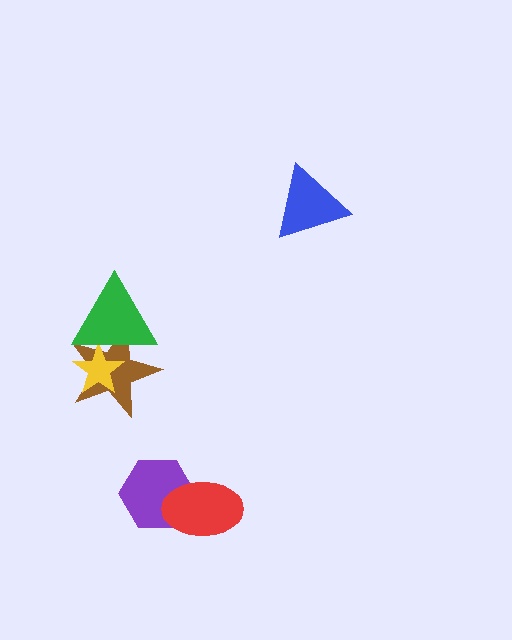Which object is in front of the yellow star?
The green triangle is in front of the yellow star.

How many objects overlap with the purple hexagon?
1 object overlaps with the purple hexagon.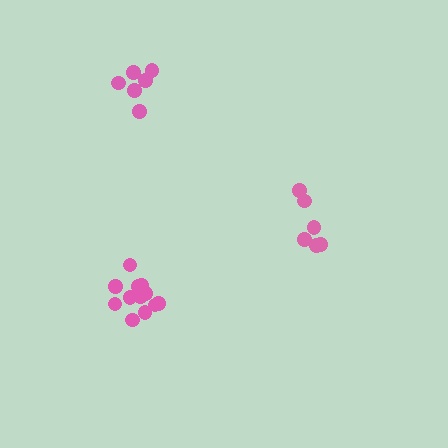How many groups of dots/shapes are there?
There are 3 groups.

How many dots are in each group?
Group 1: 6 dots, Group 2: 12 dots, Group 3: 6 dots (24 total).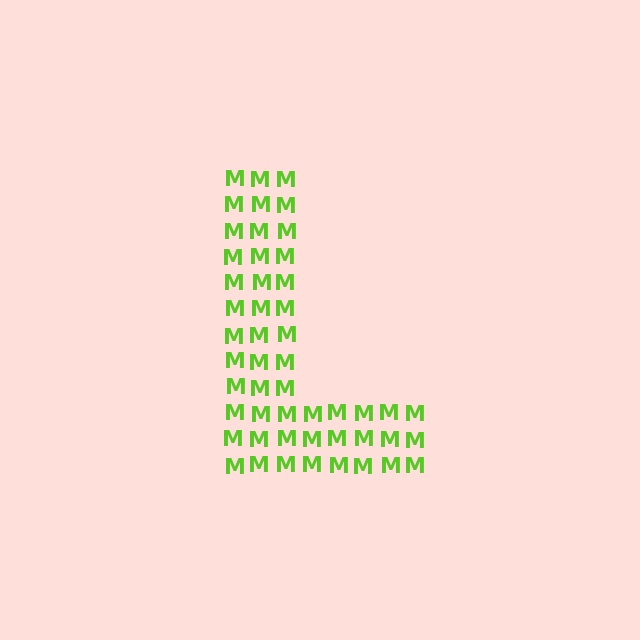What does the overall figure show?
The overall figure shows the letter L.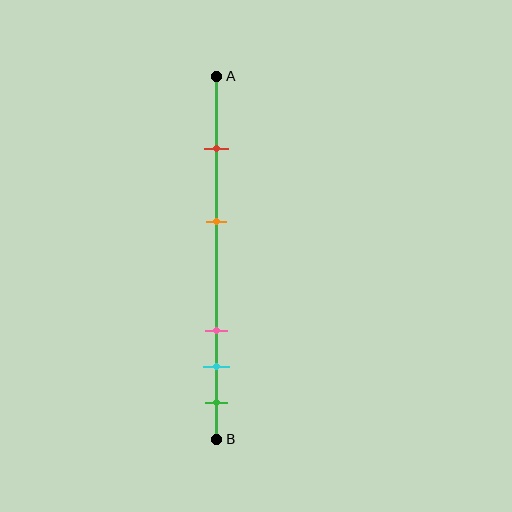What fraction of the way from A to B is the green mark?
The green mark is approximately 90% (0.9) of the way from A to B.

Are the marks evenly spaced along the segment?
No, the marks are not evenly spaced.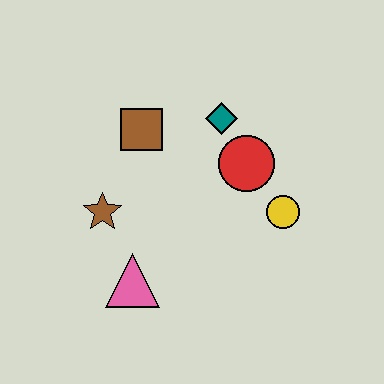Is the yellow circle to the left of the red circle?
No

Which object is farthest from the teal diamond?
The pink triangle is farthest from the teal diamond.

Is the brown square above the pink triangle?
Yes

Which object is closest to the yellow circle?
The red circle is closest to the yellow circle.